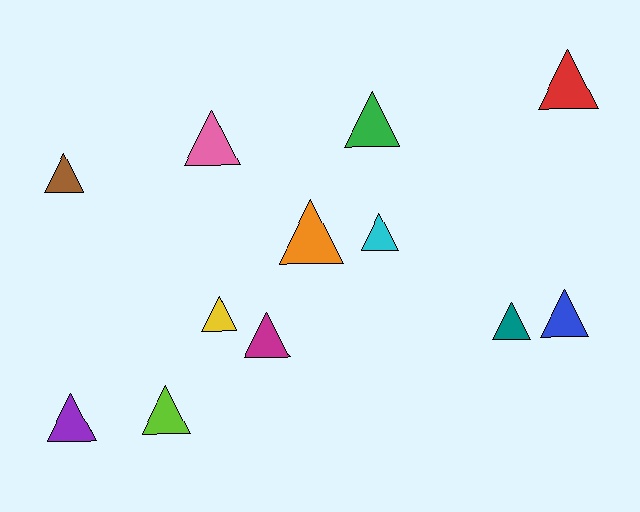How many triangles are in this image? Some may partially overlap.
There are 12 triangles.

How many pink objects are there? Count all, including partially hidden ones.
There is 1 pink object.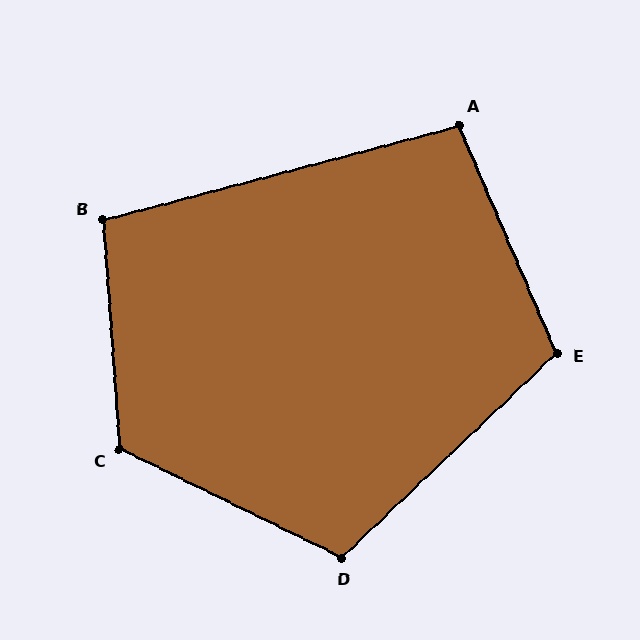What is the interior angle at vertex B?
Approximately 101 degrees (obtuse).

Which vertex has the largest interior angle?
C, at approximately 120 degrees.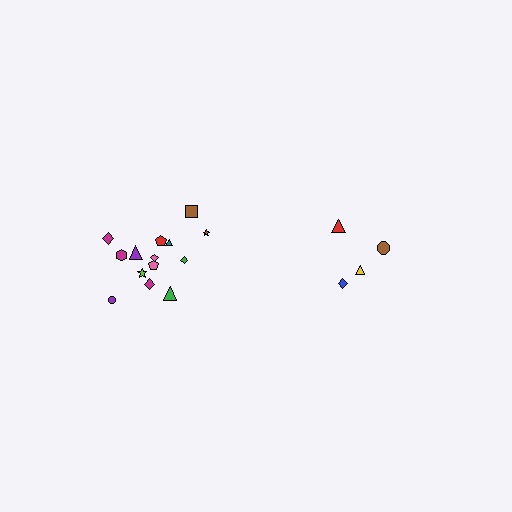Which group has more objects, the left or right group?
The left group.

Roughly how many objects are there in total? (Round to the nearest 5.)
Roughly 20 objects in total.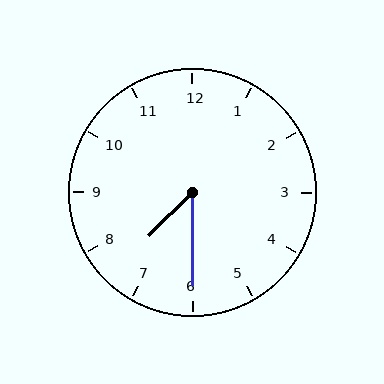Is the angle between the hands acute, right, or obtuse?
It is acute.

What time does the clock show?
7:30.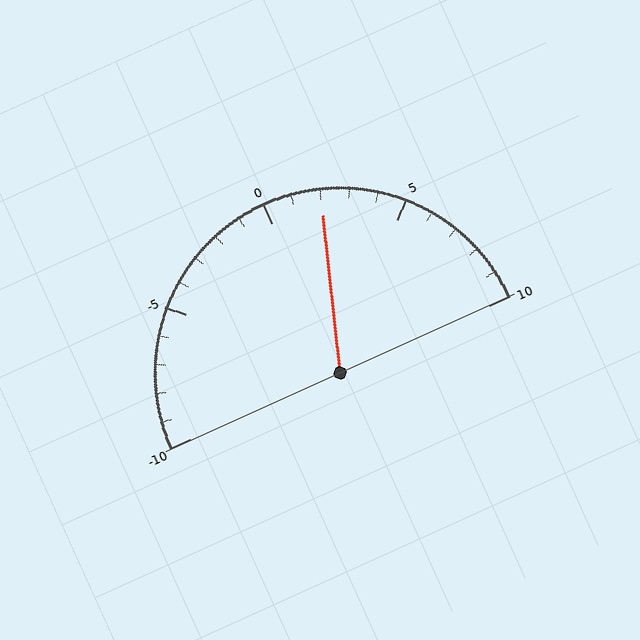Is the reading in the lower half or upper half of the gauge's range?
The reading is in the upper half of the range (-10 to 10).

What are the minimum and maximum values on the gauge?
The gauge ranges from -10 to 10.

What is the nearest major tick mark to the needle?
The nearest major tick mark is 0.